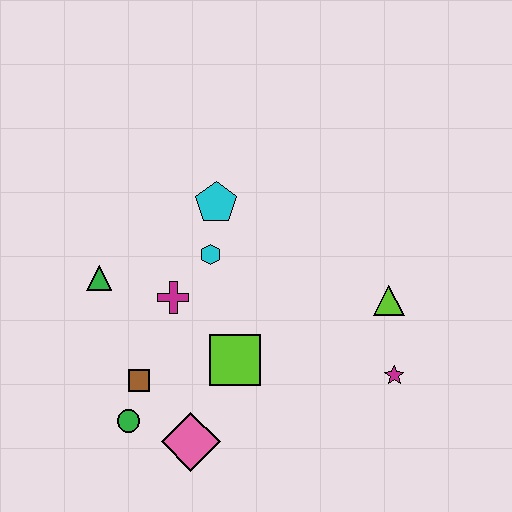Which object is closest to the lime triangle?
The magenta star is closest to the lime triangle.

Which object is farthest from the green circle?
The lime triangle is farthest from the green circle.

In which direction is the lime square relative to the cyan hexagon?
The lime square is below the cyan hexagon.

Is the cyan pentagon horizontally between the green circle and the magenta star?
Yes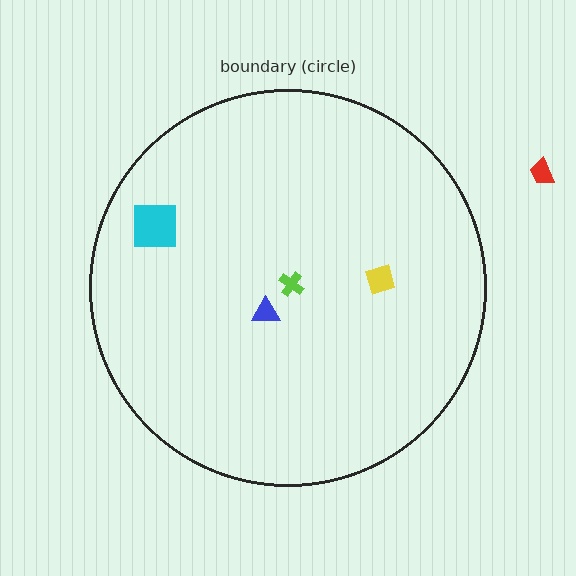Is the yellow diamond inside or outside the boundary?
Inside.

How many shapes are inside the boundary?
4 inside, 1 outside.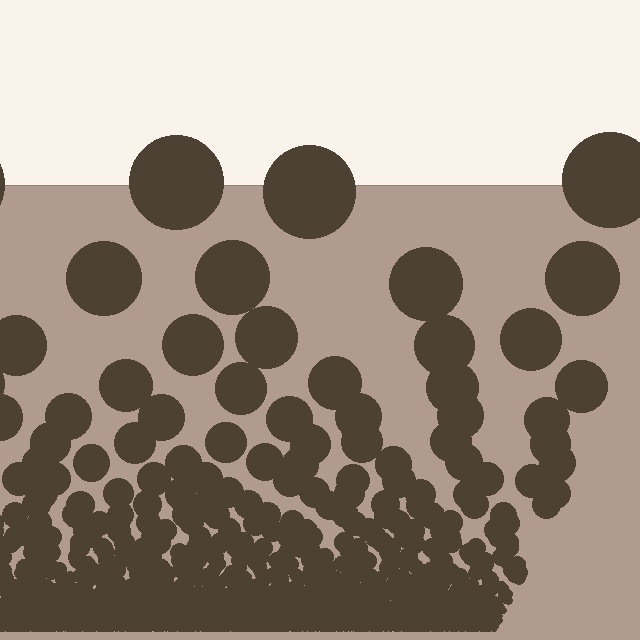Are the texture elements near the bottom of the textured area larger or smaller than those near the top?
Smaller. The gradient is inverted — elements near the bottom are smaller and denser.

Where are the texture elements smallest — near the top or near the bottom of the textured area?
Near the bottom.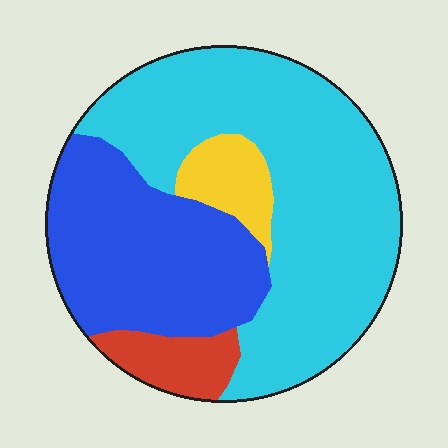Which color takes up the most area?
Cyan, at roughly 55%.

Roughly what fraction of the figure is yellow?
Yellow covers about 5% of the figure.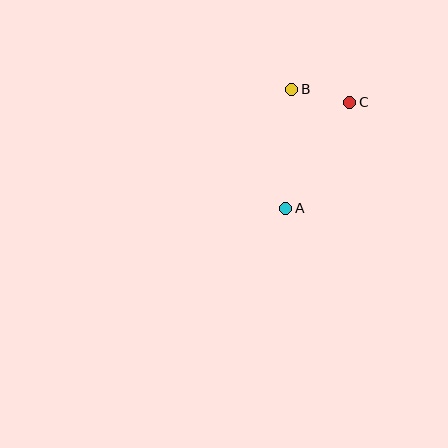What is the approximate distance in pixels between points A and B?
The distance between A and B is approximately 119 pixels.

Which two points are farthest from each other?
Points A and C are farthest from each other.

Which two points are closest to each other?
Points B and C are closest to each other.